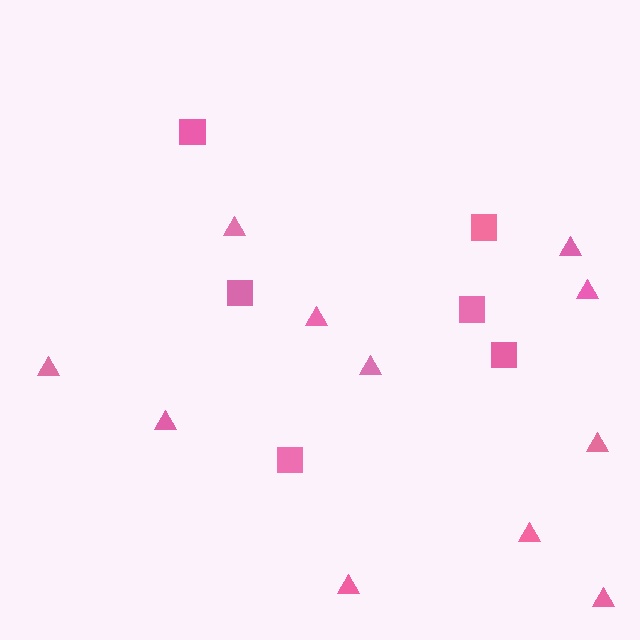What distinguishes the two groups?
There are 2 groups: one group of squares (6) and one group of triangles (11).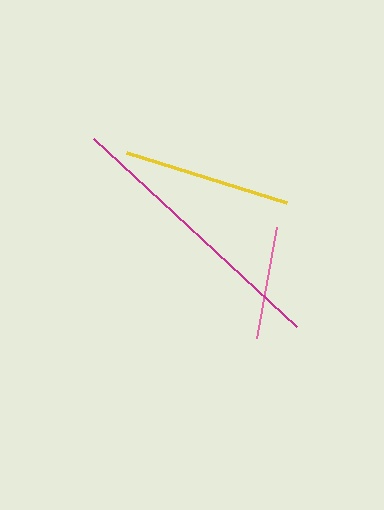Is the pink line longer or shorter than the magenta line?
The magenta line is longer than the pink line.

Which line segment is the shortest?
The pink line is the shortest at approximately 113 pixels.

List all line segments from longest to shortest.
From longest to shortest: magenta, yellow, pink.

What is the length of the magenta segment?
The magenta segment is approximately 277 pixels long.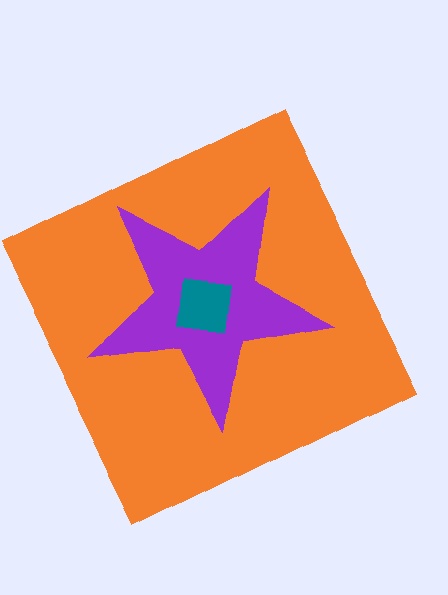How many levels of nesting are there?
3.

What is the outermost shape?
The orange square.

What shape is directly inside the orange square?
The purple star.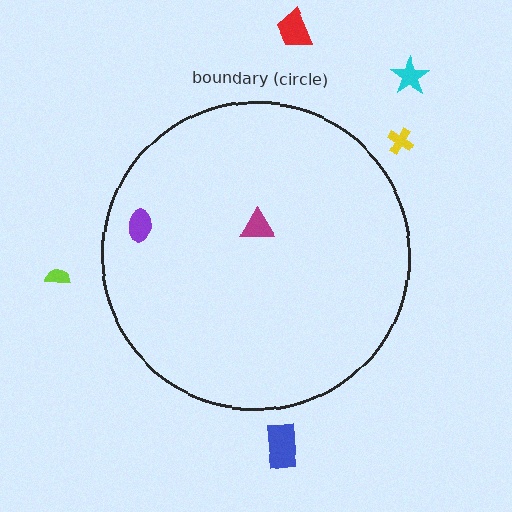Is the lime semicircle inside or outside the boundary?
Outside.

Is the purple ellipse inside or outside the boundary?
Inside.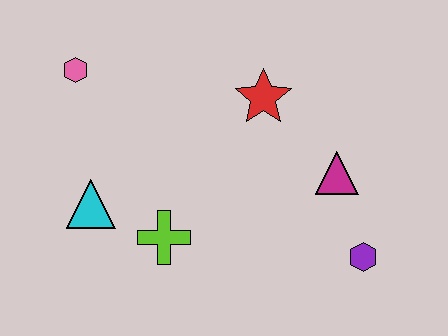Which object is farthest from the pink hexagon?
The purple hexagon is farthest from the pink hexagon.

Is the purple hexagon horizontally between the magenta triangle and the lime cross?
No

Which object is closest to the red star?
The magenta triangle is closest to the red star.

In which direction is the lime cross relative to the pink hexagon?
The lime cross is below the pink hexagon.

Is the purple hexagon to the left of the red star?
No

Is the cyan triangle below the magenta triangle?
Yes